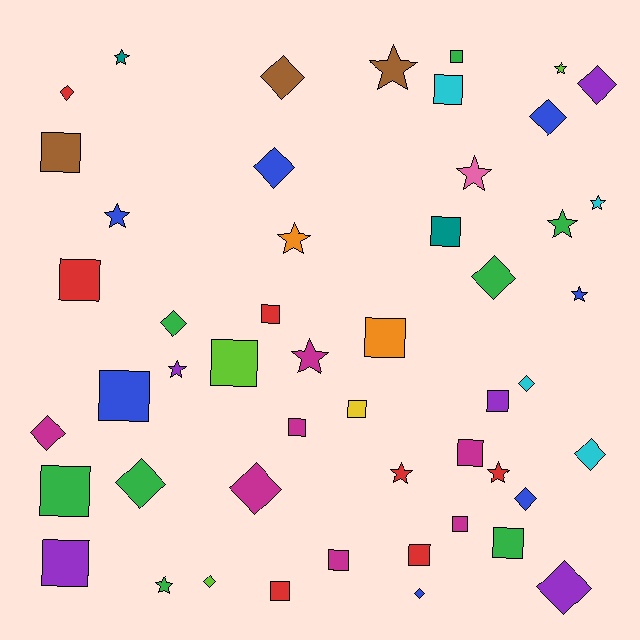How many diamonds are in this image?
There are 16 diamonds.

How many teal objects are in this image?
There are 2 teal objects.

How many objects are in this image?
There are 50 objects.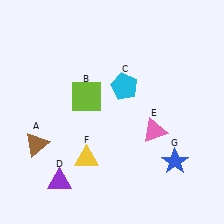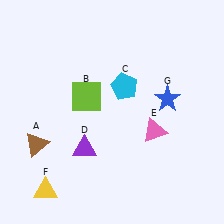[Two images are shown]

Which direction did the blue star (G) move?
The blue star (G) moved up.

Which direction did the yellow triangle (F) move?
The yellow triangle (F) moved left.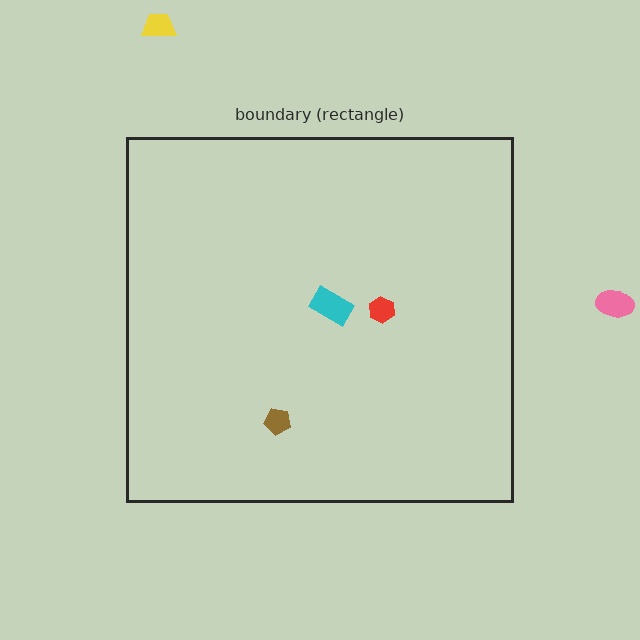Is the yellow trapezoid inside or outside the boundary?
Outside.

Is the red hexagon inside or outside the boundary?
Inside.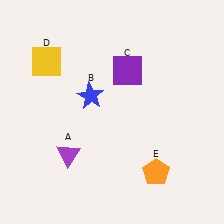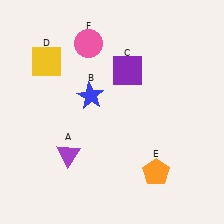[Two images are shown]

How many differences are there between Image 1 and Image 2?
There is 1 difference between the two images.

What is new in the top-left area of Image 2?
A pink circle (F) was added in the top-left area of Image 2.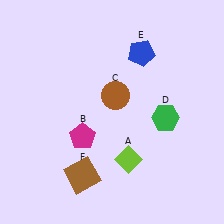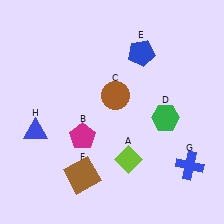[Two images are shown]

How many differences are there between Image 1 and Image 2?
There are 2 differences between the two images.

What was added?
A blue cross (G), a blue triangle (H) were added in Image 2.